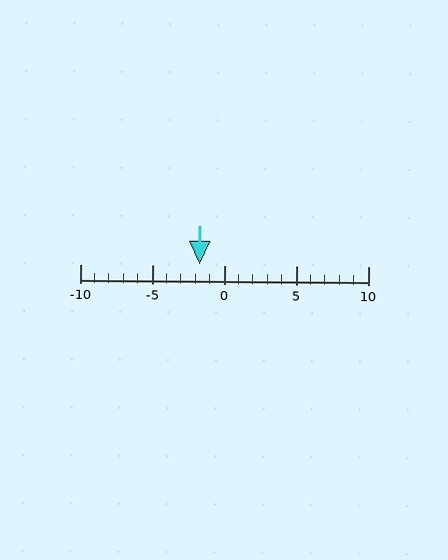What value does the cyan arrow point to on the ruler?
The cyan arrow points to approximately -2.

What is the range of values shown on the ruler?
The ruler shows values from -10 to 10.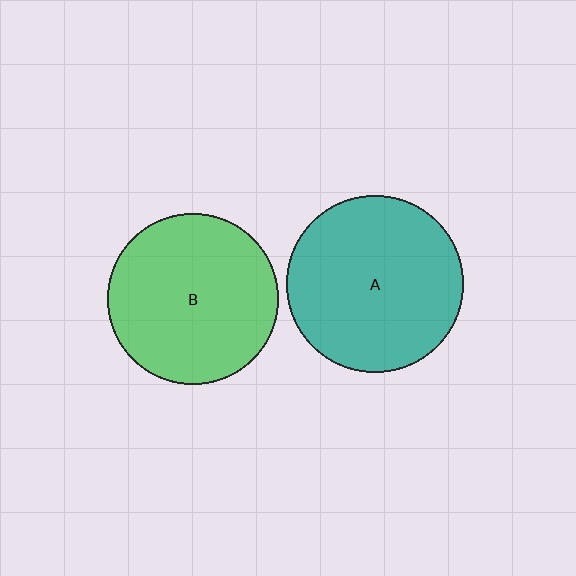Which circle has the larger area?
Circle A (teal).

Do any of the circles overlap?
No, none of the circles overlap.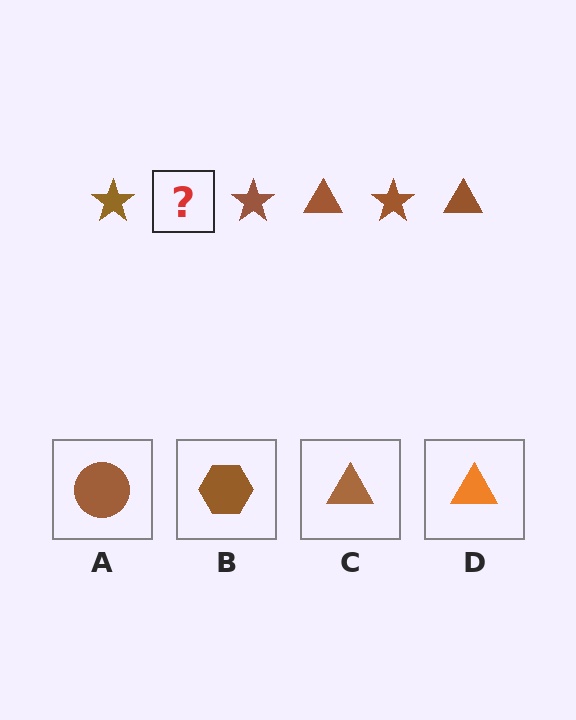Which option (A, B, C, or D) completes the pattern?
C.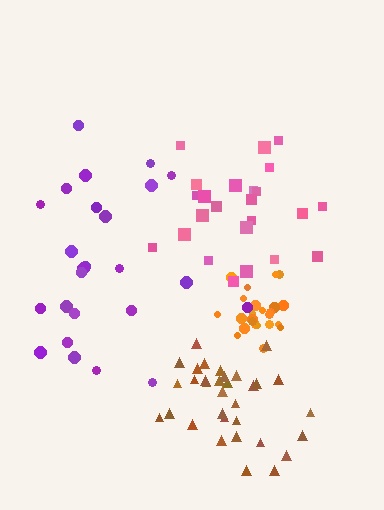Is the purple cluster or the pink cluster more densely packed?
Pink.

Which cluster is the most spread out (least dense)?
Purple.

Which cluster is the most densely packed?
Orange.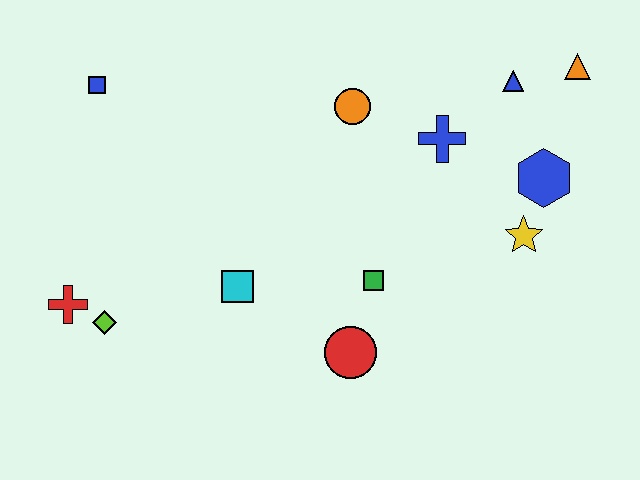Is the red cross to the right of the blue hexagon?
No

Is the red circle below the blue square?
Yes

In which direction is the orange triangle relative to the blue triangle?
The orange triangle is to the right of the blue triangle.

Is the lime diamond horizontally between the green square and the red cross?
Yes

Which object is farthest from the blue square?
The orange triangle is farthest from the blue square.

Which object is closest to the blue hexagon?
The yellow star is closest to the blue hexagon.